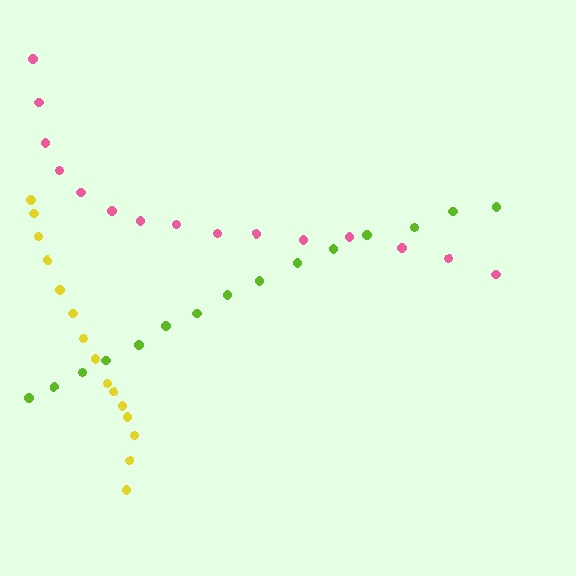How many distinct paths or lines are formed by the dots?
There are 3 distinct paths.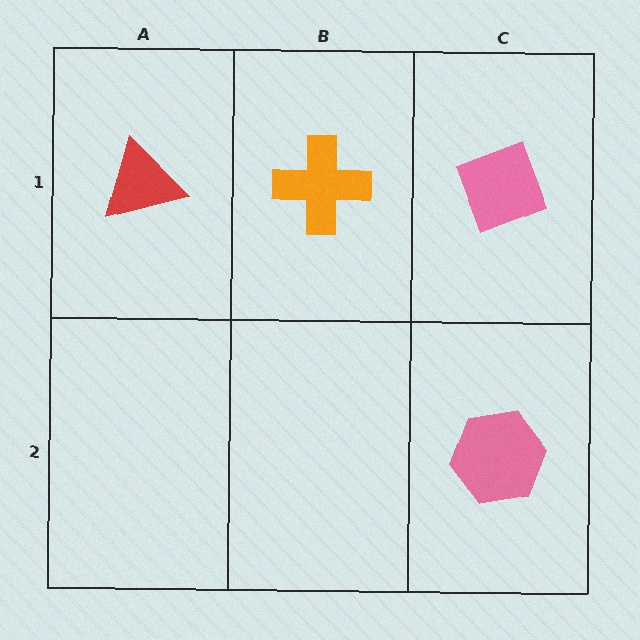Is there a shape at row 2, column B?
No, that cell is empty.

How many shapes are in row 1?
3 shapes.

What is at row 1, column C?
A pink diamond.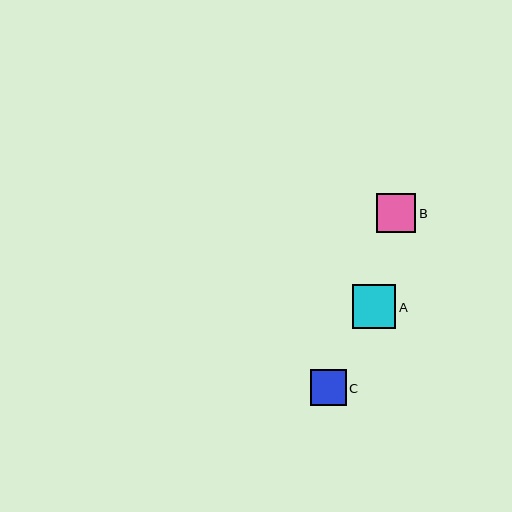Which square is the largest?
Square A is the largest with a size of approximately 43 pixels.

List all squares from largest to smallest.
From largest to smallest: A, B, C.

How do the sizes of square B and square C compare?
Square B and square C are approximately the same size.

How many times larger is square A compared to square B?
Square A is approximately 1.1 times the size of square B.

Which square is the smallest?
Square C is the smallest with a size of approximately 36 pixels.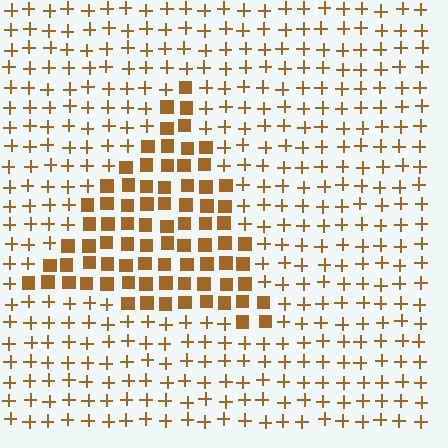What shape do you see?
I see a triangle.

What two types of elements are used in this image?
The image uses squares inside the triangle region and plus signs outside it.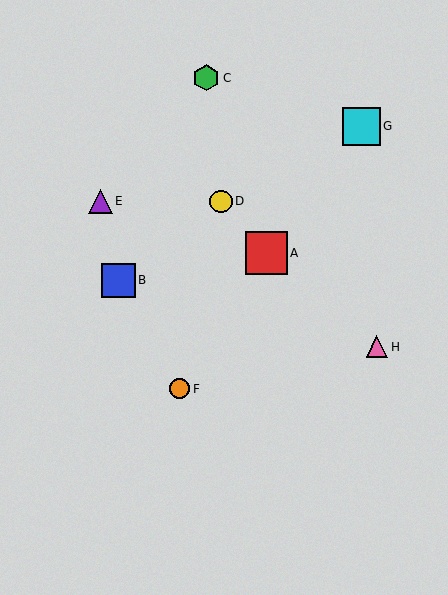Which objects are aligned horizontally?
Objects D, E are aligned horizontally.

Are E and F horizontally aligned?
No, E is at y≈201 and F is at y≈389.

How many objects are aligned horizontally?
2 objects (D, E) are aligned horizontally.